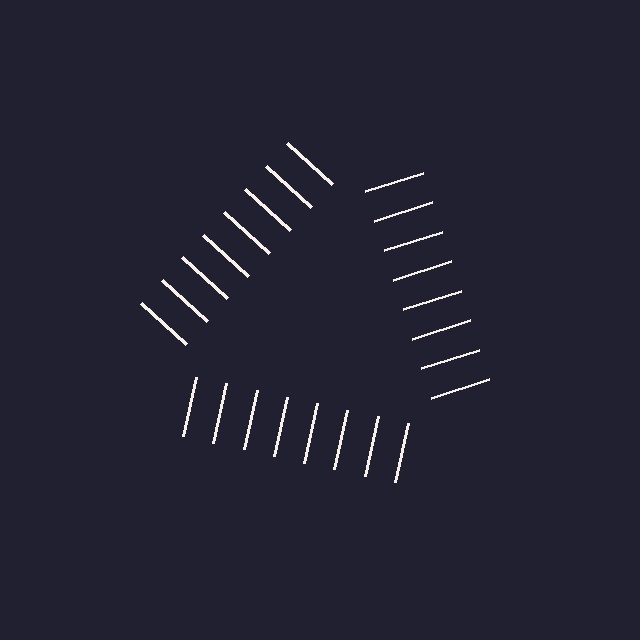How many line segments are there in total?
24 — 8 along each of the 3 edges.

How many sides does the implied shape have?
3 sides — the line-ends trace a triangle.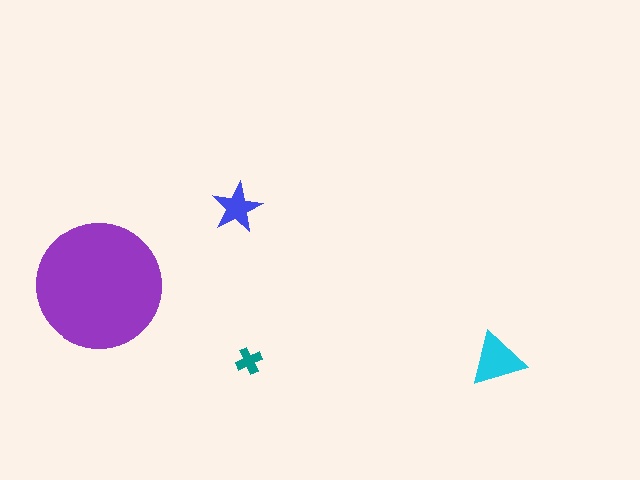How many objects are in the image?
There are 4 objects in the image.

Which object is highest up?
The blue star is topmost.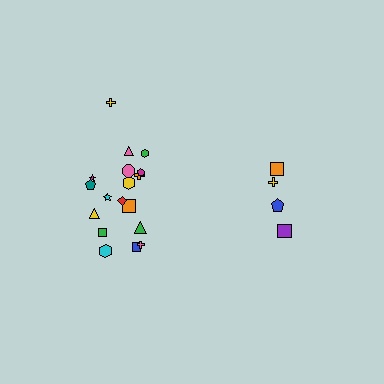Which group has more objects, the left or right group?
The left group.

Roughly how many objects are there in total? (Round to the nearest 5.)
Roughly 20 objects in total.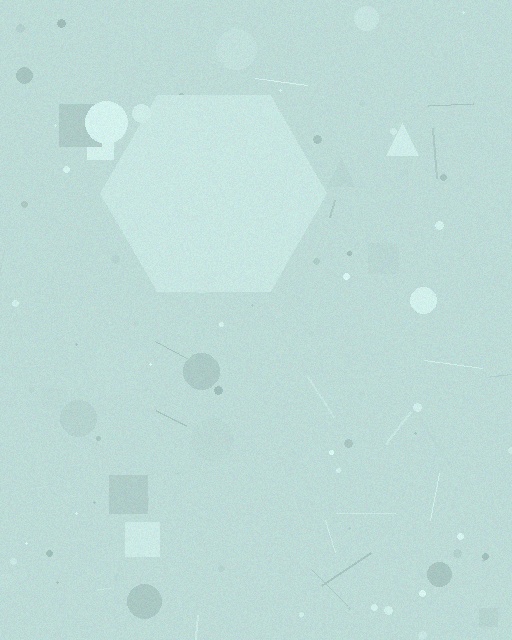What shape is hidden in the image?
A hexagon is hidden in the image.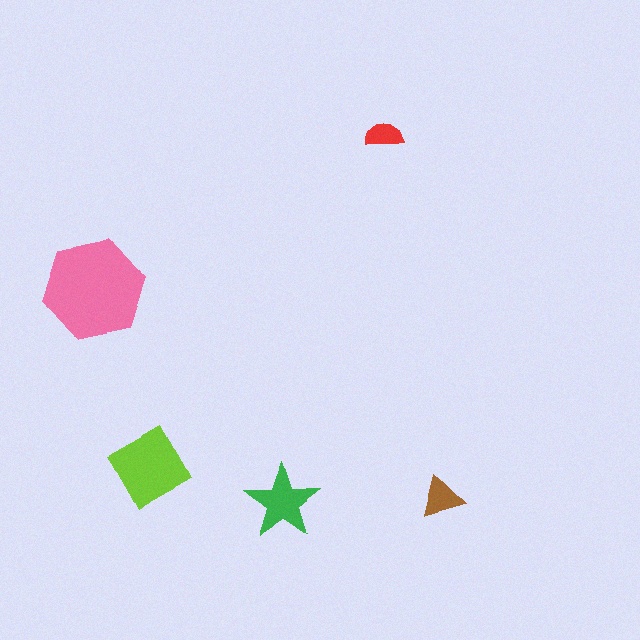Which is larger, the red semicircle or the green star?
The green star.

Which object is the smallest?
The red semicircle.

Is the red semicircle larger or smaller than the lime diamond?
Smaller.